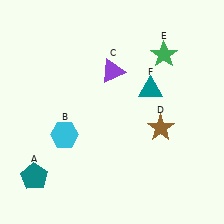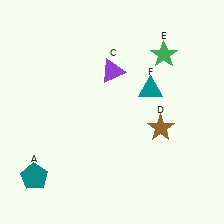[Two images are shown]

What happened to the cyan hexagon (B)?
The cyan hexagon (B) was removed in Image 2. It was in the bottom-left area of Image 1.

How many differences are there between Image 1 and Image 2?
There is 1 difference between the two images.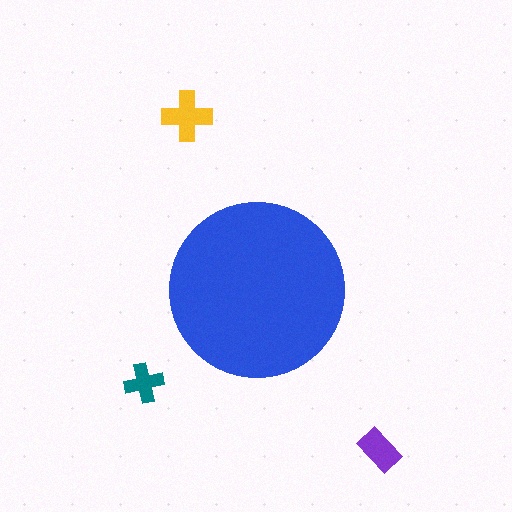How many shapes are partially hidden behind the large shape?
0 shapes are partially hidden.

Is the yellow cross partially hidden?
No, the yellow cross is fully visible.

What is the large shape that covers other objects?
A blue circle.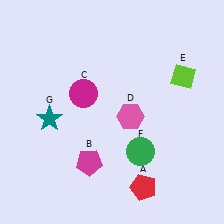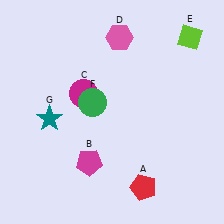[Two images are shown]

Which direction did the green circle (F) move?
The green circle (F) moved up.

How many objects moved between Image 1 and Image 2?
3 objects moved between the two images.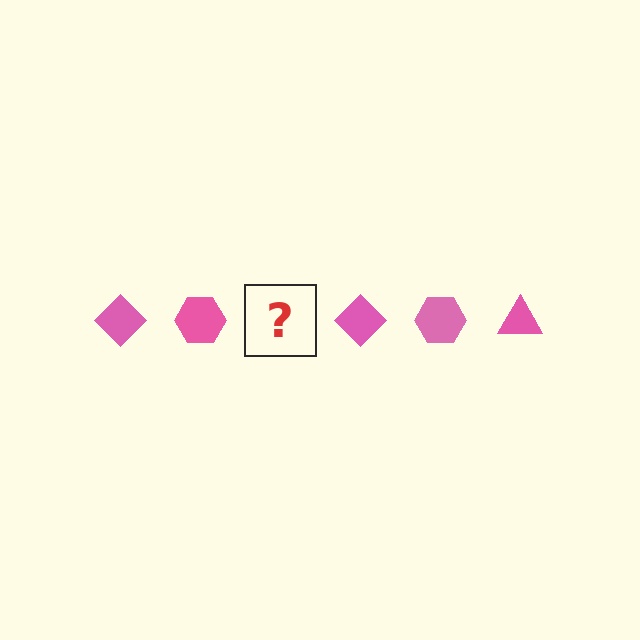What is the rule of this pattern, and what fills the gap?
The rule is that the pattern cycles through diamond, hexagon, triangle shapes in pink. The gap should be filled with a pink triangle.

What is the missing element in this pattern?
The missing element is a pink triangle.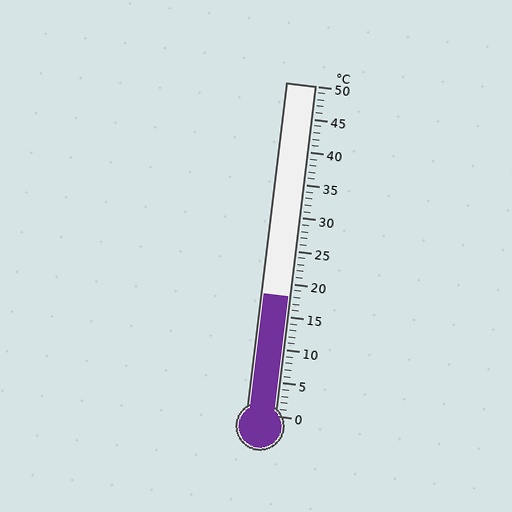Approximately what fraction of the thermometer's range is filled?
The thermometer is filled to approximately 35% of its range.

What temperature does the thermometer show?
The thermometer shows approximately 18°C.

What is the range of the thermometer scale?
The thermometer scale ranges from 0°C to 50°C.